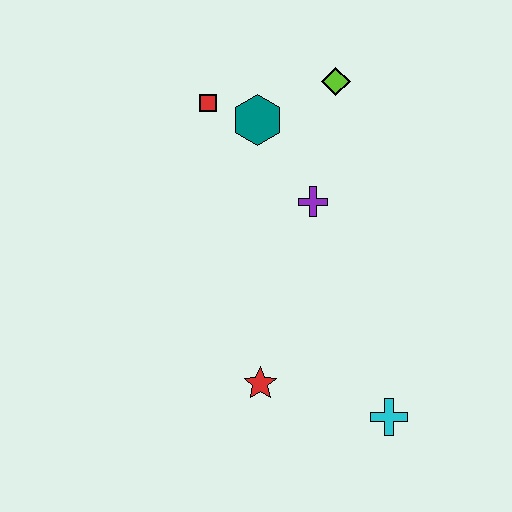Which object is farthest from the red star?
The lime diamond is farthest from the red star.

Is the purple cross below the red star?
No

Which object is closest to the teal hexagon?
The red square is closest to the teal hexagon.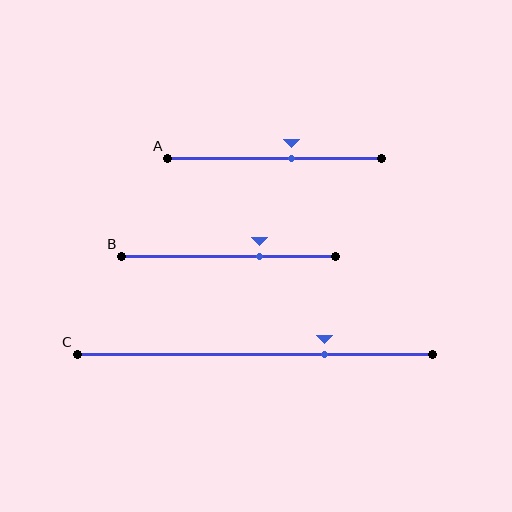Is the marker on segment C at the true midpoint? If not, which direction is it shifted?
No, the marker on segment C is shifted to the right by about 20% of the segment length.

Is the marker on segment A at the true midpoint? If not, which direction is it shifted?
No, the marker on segment A is shifted to the right by about 8% of the segment length.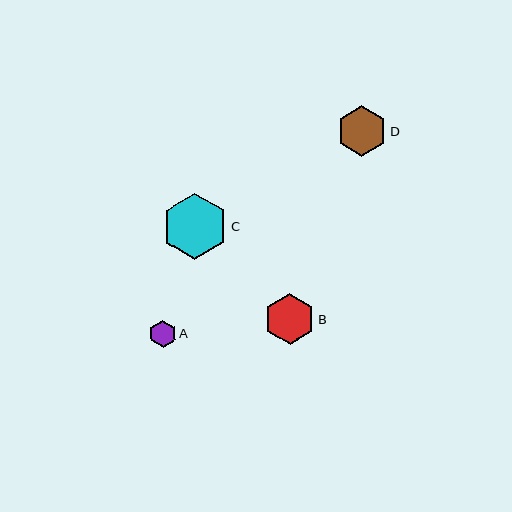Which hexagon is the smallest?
Hexagon A is the smallest with a size of approximately 27 pixels.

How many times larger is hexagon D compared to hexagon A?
Hexagon D is approximately 1.9 times the size of hexagon A.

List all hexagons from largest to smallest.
From largest to smallest: C, B, D, A.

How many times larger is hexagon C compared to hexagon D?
Hexagon C is approximately 1.3 times the size of hexagon D.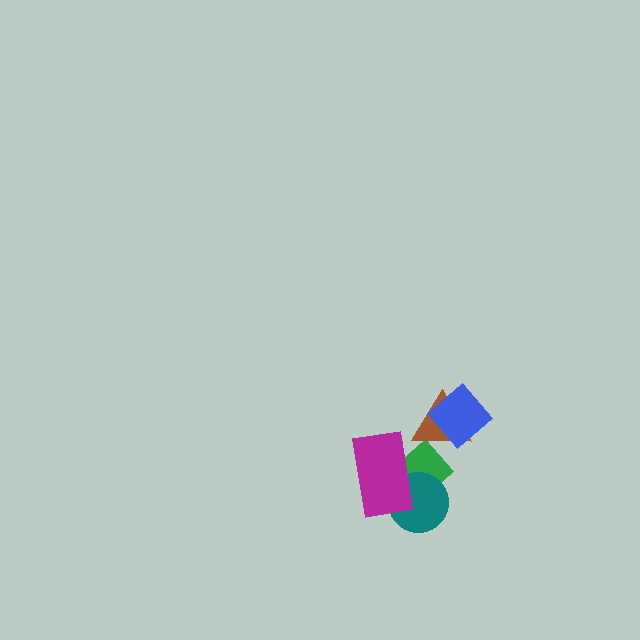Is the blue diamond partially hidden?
No, no other shape covers it.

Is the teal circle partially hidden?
Yes, it is partially covered by another shape.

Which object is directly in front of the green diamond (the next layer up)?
The brown triangle is directly in front of the green diamond.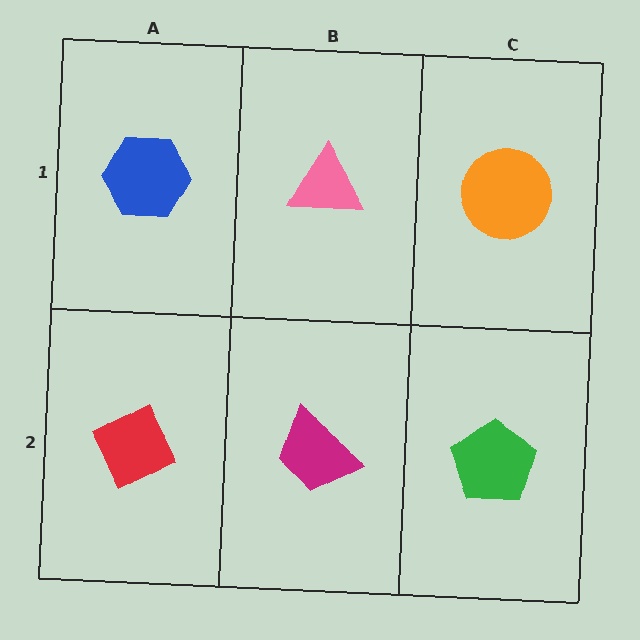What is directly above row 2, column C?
An orange circle.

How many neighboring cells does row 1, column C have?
2.